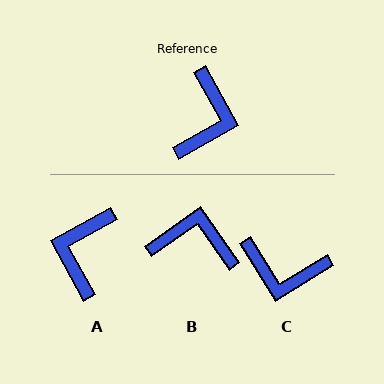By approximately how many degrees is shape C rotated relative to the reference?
Approximately 87 degrees clockwise.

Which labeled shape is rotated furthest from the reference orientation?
A, about 180 degrees away.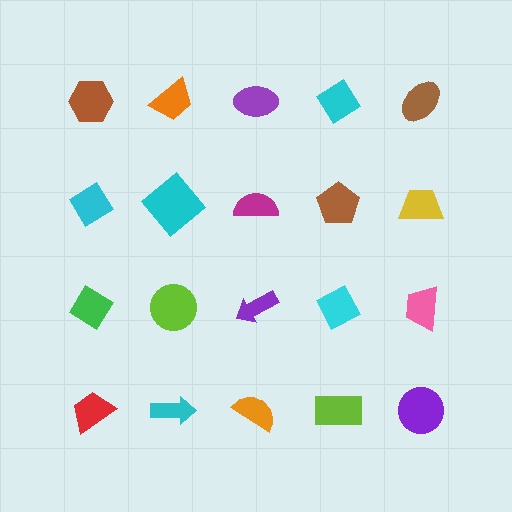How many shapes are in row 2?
5 shapes.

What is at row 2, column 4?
A brown pentagon.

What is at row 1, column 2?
An orange trapezoid.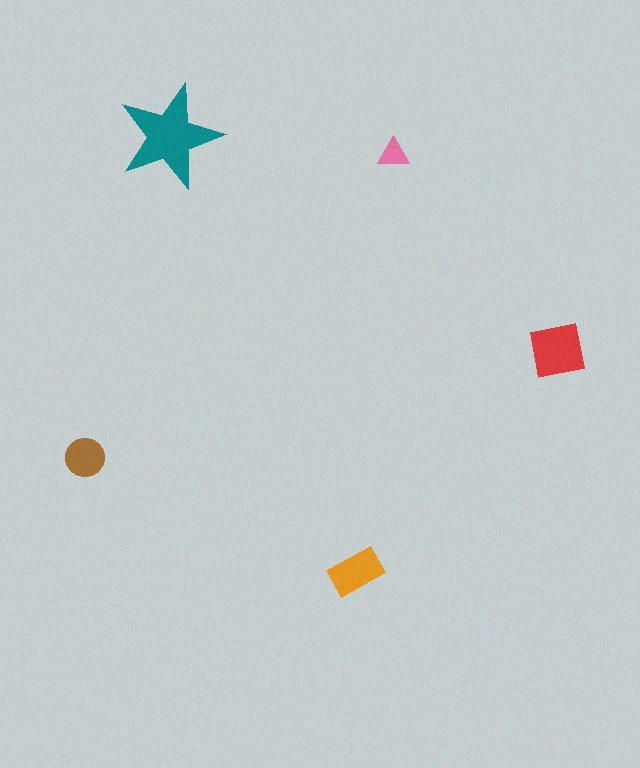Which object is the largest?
The teal star.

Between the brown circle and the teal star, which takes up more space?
The teal star.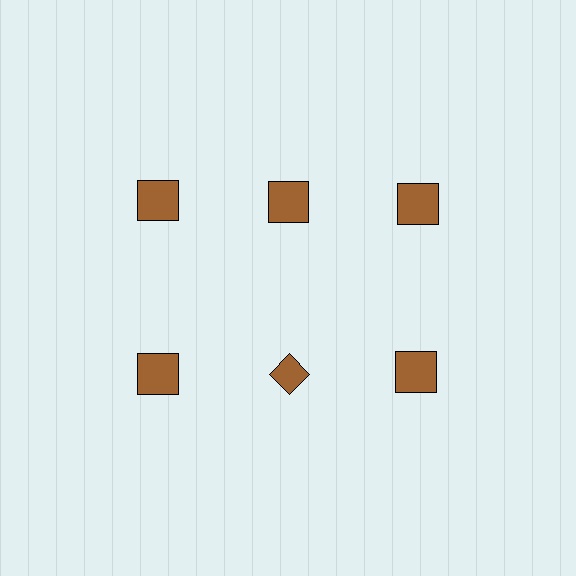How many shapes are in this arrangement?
There are 6 shapes arranged in a grid pattern.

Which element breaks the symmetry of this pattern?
The brown diamond in the second row, second from left column breaks the symmetry. All other shapes are brown squares.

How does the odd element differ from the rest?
It has a different shape: diamond instead of square.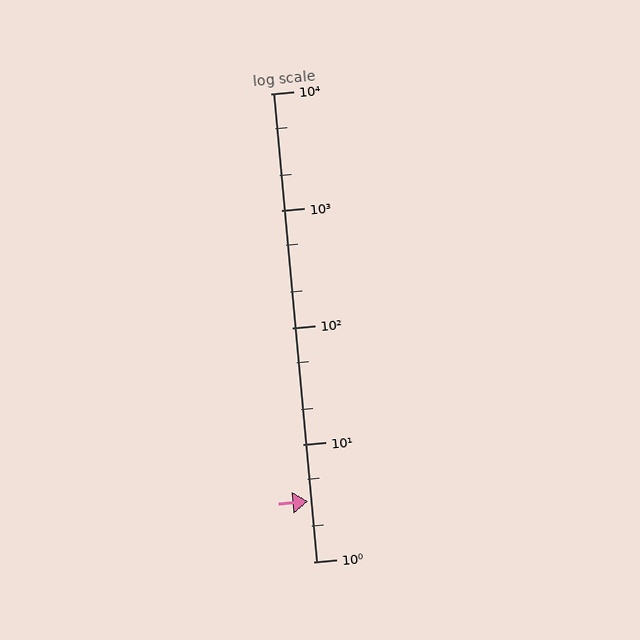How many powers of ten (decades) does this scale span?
The scale spans 4 decades, from 1 to 10000.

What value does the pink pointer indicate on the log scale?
The pointer indicates approximately 3.3.